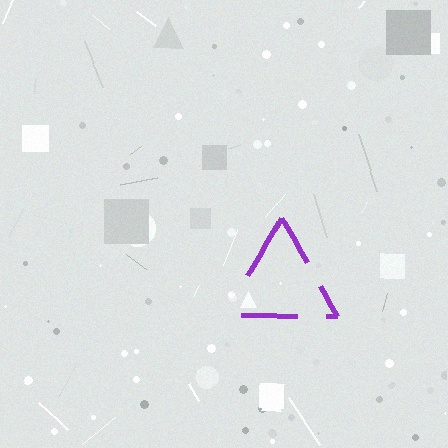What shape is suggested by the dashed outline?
The dashed outline suggests a triangle.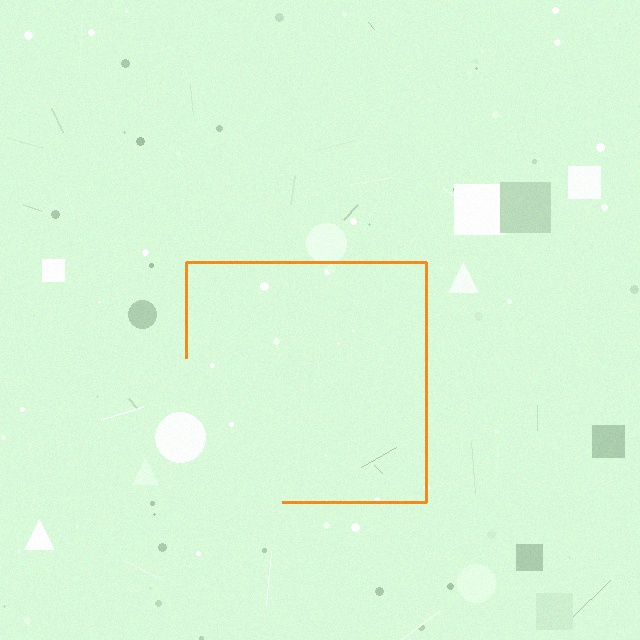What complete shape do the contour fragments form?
The contour fragments form a square.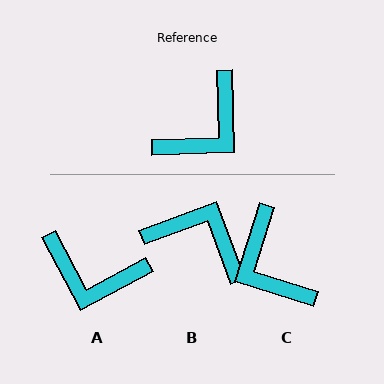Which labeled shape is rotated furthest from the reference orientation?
C, about 109 degrees away.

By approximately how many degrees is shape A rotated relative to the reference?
Approximately 64 degrees clockwise.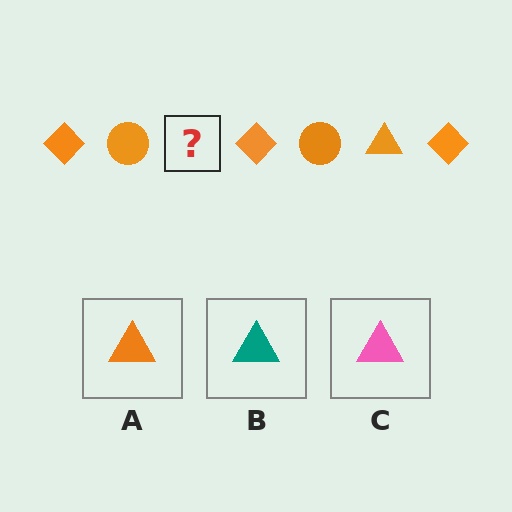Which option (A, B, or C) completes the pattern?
A.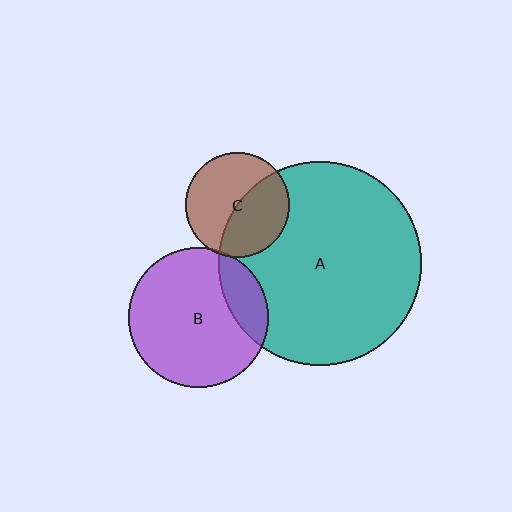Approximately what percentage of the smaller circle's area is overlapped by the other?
Approximately 5%.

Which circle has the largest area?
Circle A (teal).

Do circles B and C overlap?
Yes.